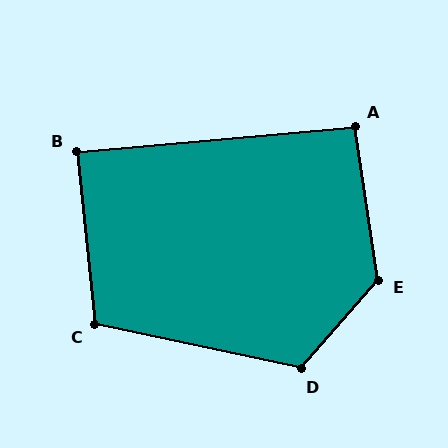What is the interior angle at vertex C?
Approximately 108 degrees (obtuse).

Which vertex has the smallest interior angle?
B, at approximately 89 degrees.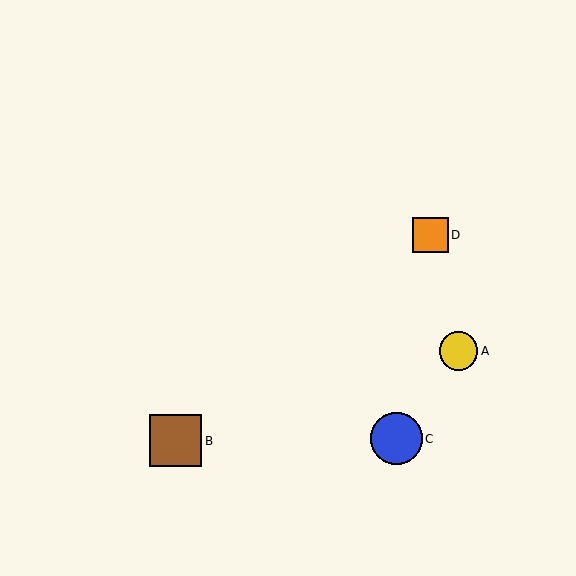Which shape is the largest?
The brown square (labeled B) is the largest.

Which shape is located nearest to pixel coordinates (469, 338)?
The yellow circle (labeled A) at (459, 351) is nearest to that location.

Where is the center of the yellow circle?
The center of the yellow circle is at (459, 351).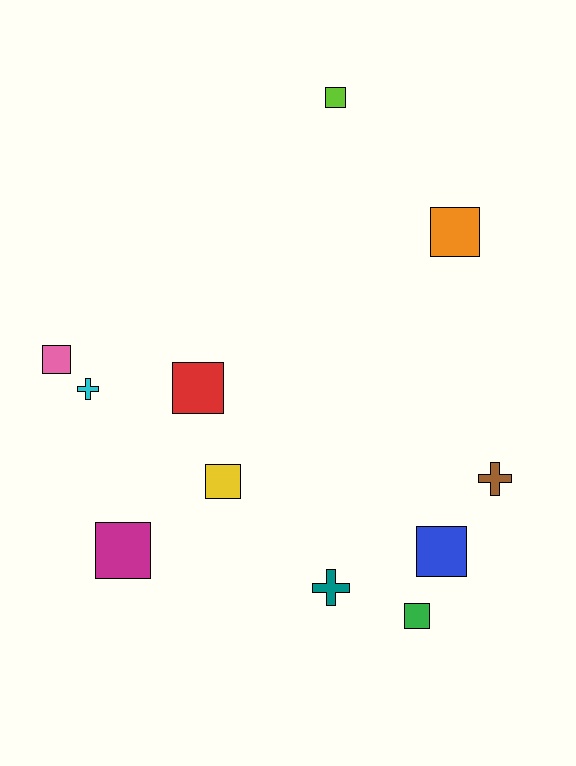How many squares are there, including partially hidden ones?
There are 8 squares.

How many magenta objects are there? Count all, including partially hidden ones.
There is 1 magenta object.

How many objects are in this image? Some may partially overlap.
There are 11 objects.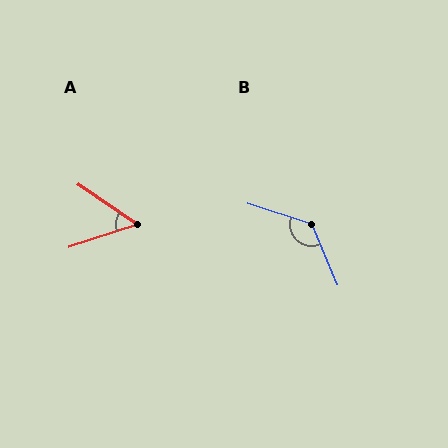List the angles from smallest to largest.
A (52°), B (131°).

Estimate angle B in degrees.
Approximately 131 degrees.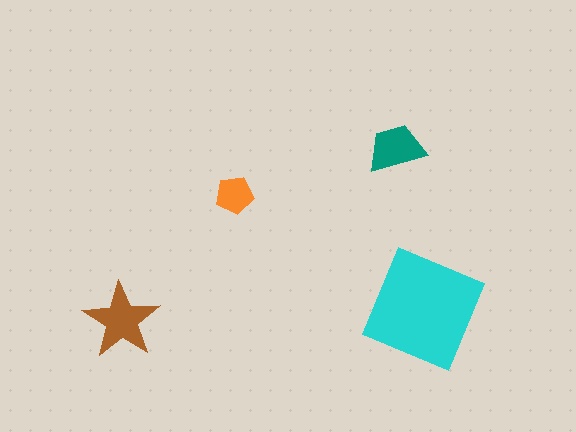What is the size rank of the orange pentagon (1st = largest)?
4th.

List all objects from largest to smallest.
The cyan square, the brown star, the teal trapezoid, the orange pentagon.